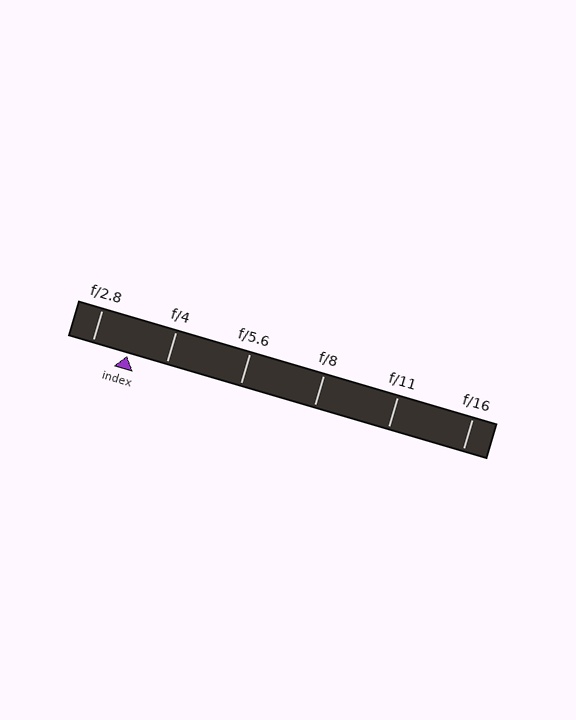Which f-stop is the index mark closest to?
The index mark is closest to f/2.8.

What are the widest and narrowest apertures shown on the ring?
The widest aperture shown is f/2.8 and the narrowest is f/16.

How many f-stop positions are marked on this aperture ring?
There are 6 f-stop positions marked.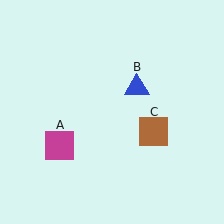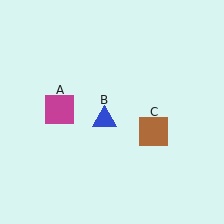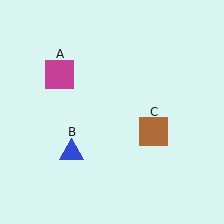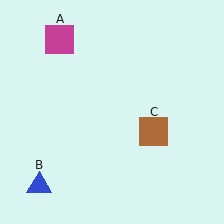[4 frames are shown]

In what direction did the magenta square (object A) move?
The magenta square (object A) moved up.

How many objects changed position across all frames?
2 objects changed position: magenta square (object A), blue triangle (object B).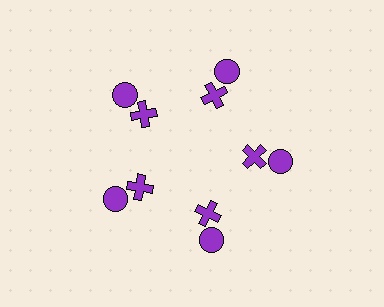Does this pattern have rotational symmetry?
Yes, this pattern has 5-fold rotational symmetry. It looks the same after rotating 72 degrees around the center.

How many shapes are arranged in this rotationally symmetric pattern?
There are 10 shapes, arranged in 5 groups of 2.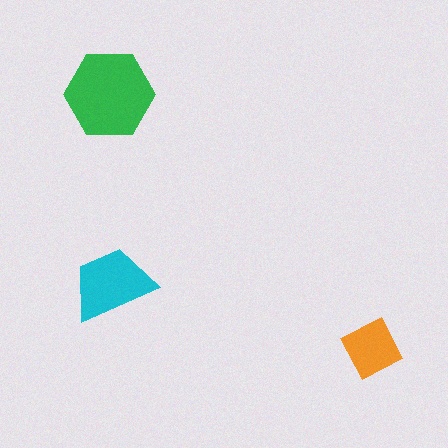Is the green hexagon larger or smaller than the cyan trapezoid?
Larger.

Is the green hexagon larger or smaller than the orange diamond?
Larger.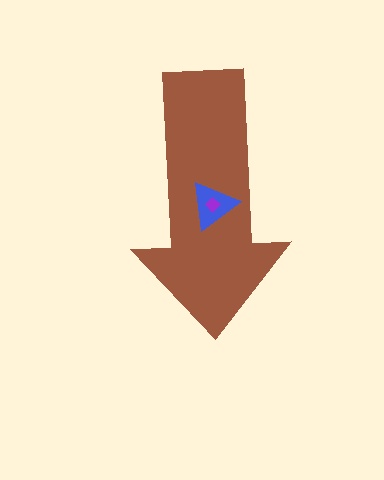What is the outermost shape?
The brown arrow.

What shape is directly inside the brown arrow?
The blue triangle.